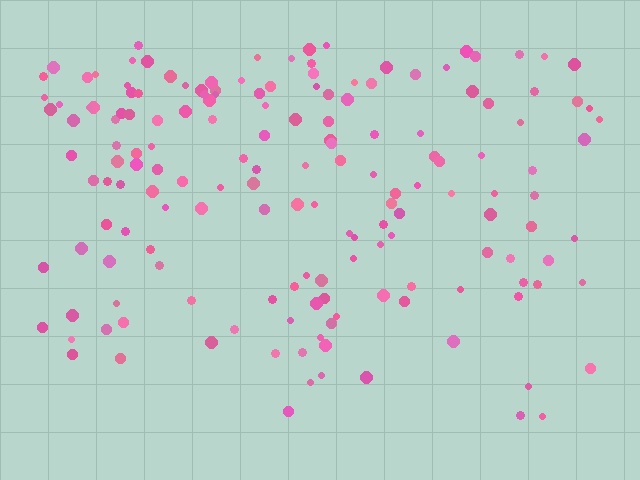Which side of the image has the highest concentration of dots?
The top.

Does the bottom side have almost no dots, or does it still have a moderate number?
Still a moderate number, just noticeably fewer than the top.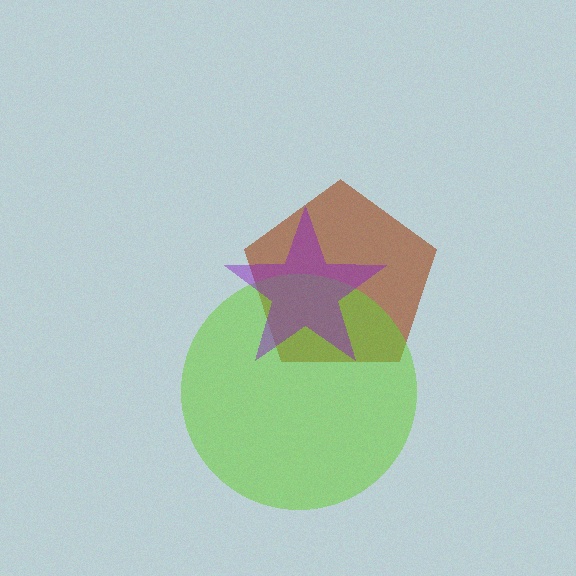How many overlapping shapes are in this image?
There are 3 overlapping shapes in the image.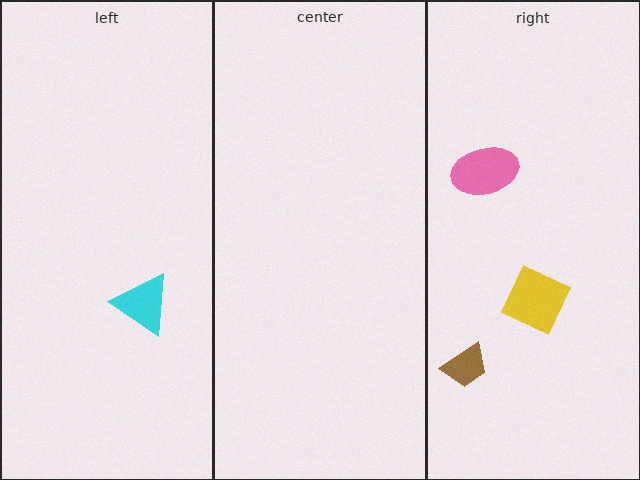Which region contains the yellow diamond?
The right region.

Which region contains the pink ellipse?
The right region.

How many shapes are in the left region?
1.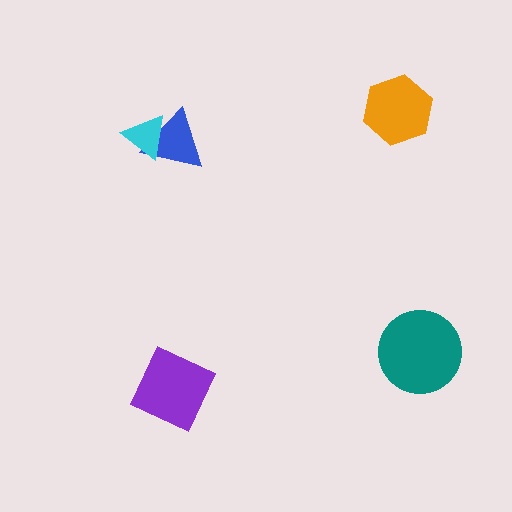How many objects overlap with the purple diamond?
0 objects overlap with the purple diamond.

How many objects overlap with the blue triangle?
1 object overlaps with the blue triangle.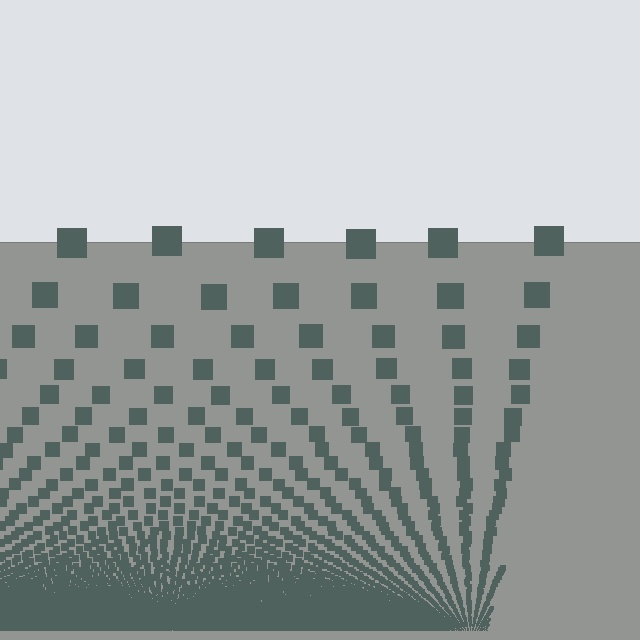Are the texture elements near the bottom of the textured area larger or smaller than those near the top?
Smaller. The gradient is inverted — elements near the bottom are smaller and denser.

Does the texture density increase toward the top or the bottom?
Density increases toward the bottom.